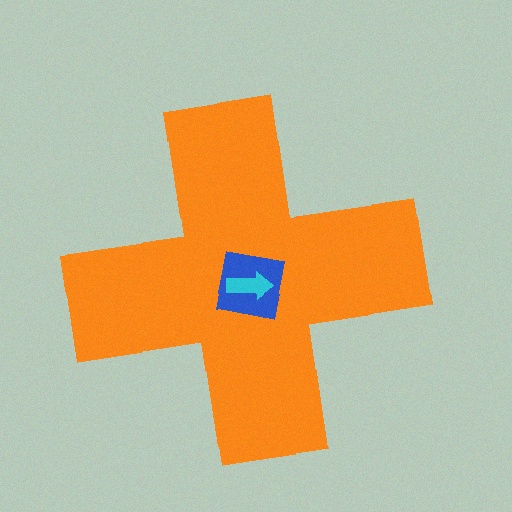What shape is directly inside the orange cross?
The blue square.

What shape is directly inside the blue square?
The cyan arrow.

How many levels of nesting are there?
3.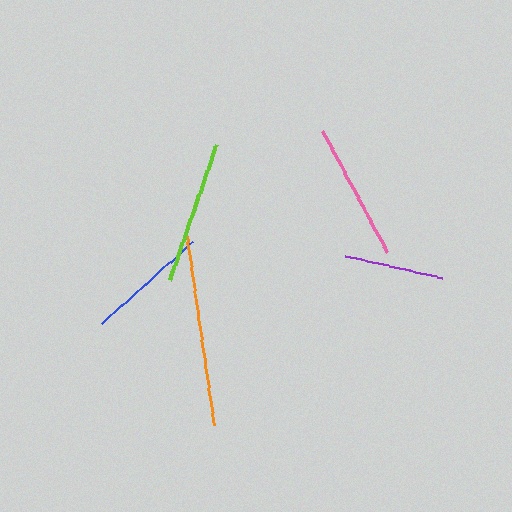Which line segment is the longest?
The orange line is the longest at approximately 191 pixels.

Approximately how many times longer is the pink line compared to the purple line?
The pink line is approximately 1.4 times the length of the purple line.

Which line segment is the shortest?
The purple line is the shortest at approximately 99 pixels.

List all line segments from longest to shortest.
From longest to shortest: orange, lime, pink, blue, purple.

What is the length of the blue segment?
The blue segment is approximately 121 pixels long.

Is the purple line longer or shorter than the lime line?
The lime line is longer than the purple line.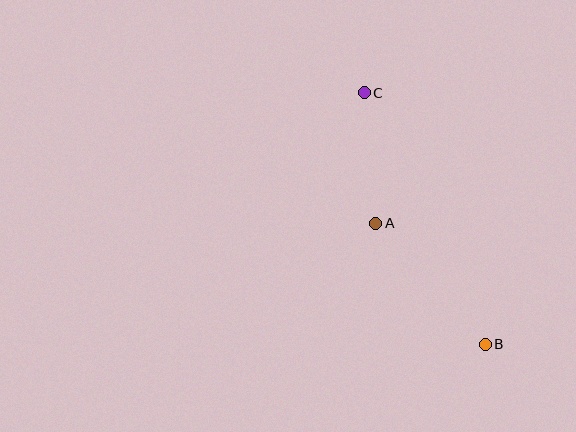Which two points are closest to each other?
Points A and C are closest to each other.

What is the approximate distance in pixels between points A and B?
The distance between A and B is approximately 163 pixels.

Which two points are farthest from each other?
Points B and C are farthest from each other.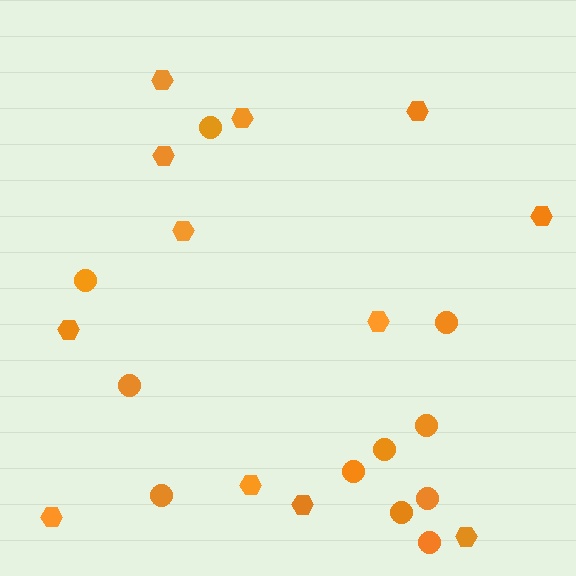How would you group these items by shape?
There are 2 groups: one group of circles (11) and one group of hexagons (12).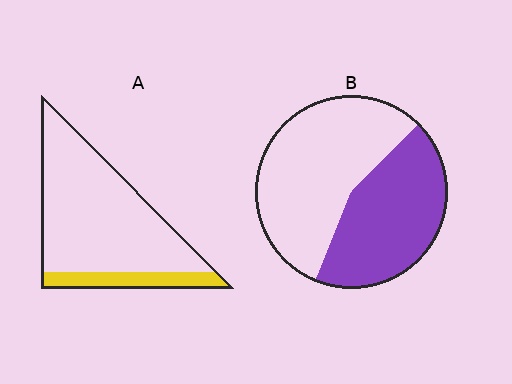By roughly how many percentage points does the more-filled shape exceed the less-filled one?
By roughly 25 percentage points (B over A).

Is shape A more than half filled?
No.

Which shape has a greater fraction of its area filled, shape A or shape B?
Shape B.